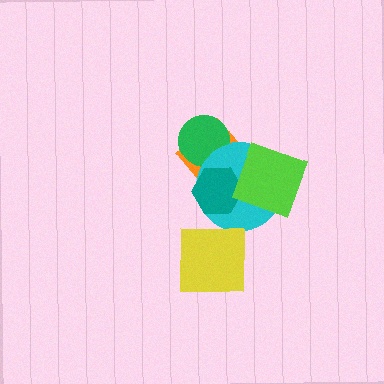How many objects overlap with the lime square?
2 objects overlap with the lime square.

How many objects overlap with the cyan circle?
5 objects overlap with the cyan circle.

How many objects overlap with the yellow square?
1 object overlaps with the yellow square.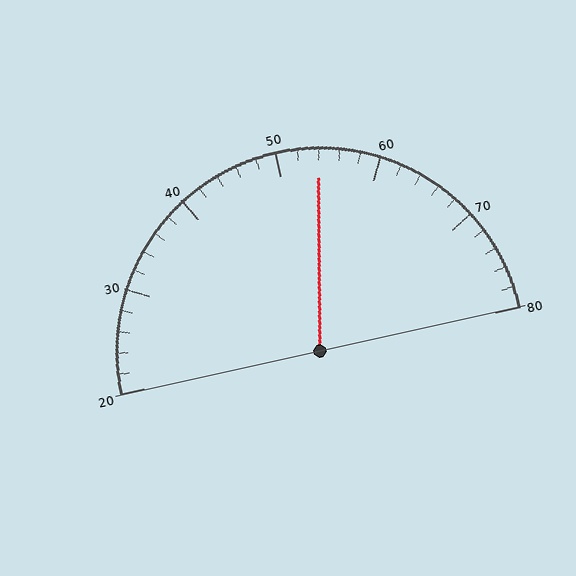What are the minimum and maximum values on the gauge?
The gauge ranges from 20 to 80.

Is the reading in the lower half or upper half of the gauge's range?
The reading is in the upper half of the range (20 to 80).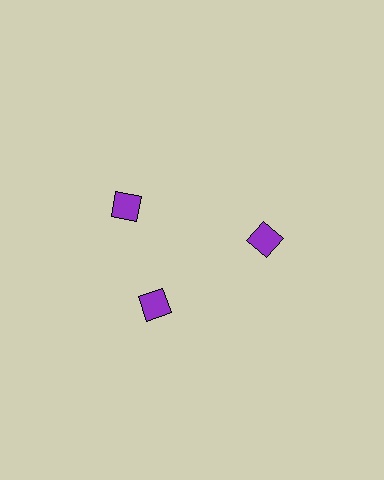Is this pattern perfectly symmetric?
No. The 3 purple diamonds are arranged in a ring, but one element near the 11 o'clock position is rotated out of alignment along the ring, breaking the 3-fold rotational symmetry.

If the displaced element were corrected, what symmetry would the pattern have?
It would have 3-fold rotational symmetry — the pattern would map onto itself every 120 degrees.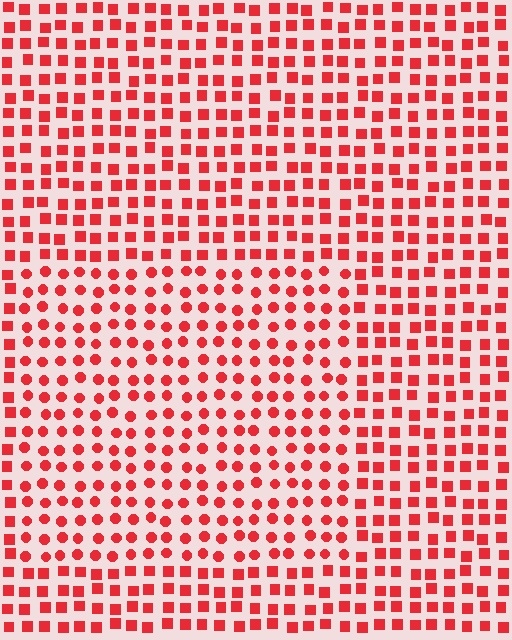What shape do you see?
I see a rectangle.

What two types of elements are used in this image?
The image uses circles inside the rectangle region and squares outside it.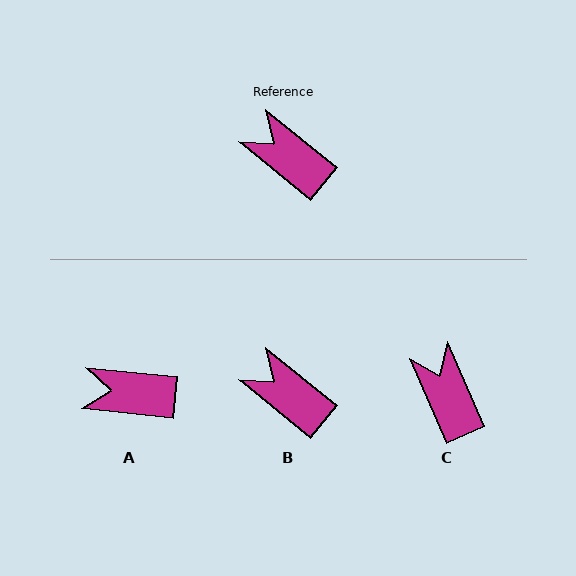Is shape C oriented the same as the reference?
No, it is off by about 27 degrees.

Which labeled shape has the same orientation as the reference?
B.